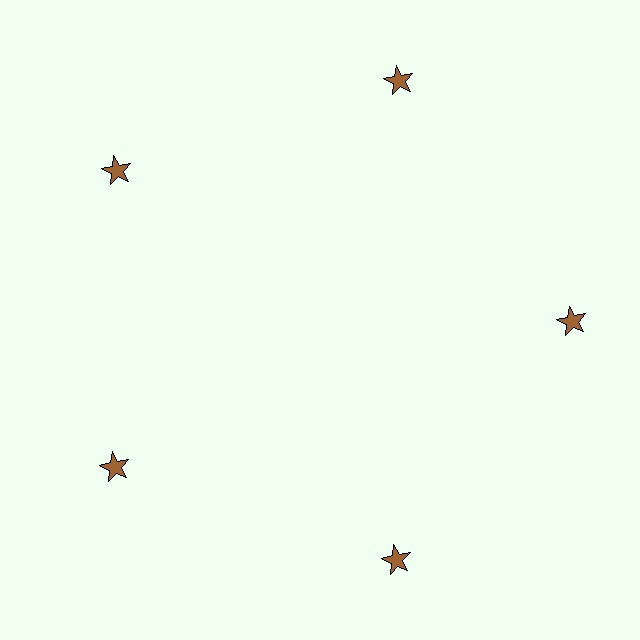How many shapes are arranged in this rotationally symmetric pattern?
There are 5 shapes, arranged in 5 groups of 1.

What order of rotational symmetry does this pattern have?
This pattern has 5-fold rotational symmetry.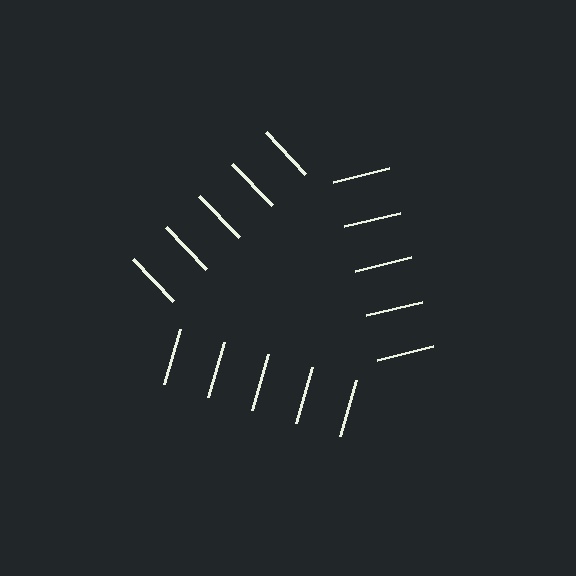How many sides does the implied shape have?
3 sides — the line-ends trace a triangle.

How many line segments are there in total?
15 — 5 along each of the 3 edges.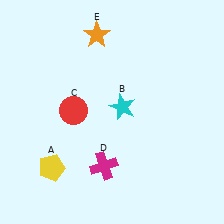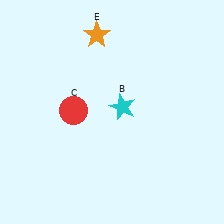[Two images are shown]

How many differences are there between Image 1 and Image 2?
There are 2 differences between the two images.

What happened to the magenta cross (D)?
The magenta cross (D) was removed in Image 2. It was in the bottom-left area of Image 1.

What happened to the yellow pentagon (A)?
The yellow pentagon (A) was removed in Image 2. It was in the bottom-left area of Image 1.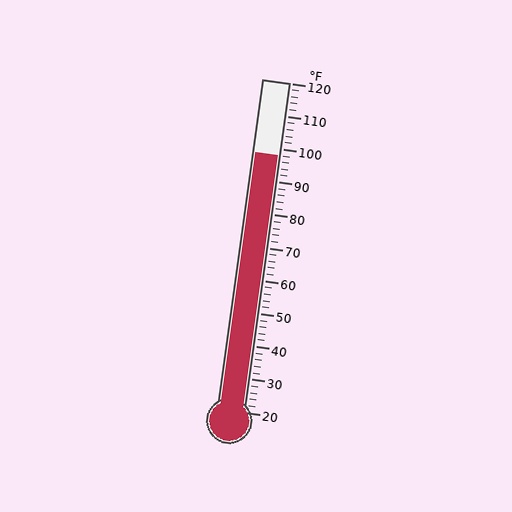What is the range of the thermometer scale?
The thermometer scale ranges from 20°F to 120°F.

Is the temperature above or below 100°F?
The temperature is below 100°F.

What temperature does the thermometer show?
The thermometer shows approximately 98°F.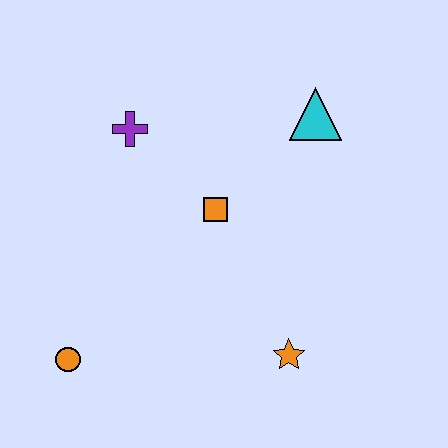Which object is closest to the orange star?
The orange square is closest to the orange star.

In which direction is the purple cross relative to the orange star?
The purple cross is above the orange star.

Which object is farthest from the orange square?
The orange circle is farthest from the orange square.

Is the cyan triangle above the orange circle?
Yes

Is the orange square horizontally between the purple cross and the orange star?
Yes